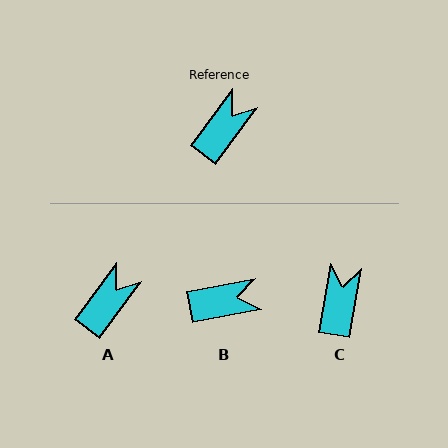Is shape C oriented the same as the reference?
No, it is off by about 27 degrees.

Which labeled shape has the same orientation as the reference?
A.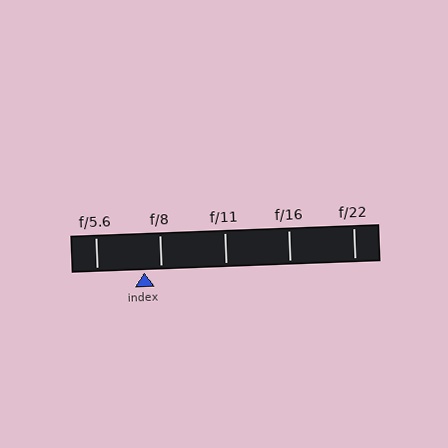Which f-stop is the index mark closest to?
The index mark is closest to f/8.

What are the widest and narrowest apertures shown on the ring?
The widest aperture shown is f/5.6 and the narrowest is f/22.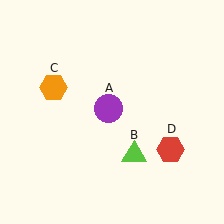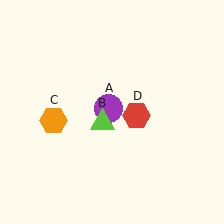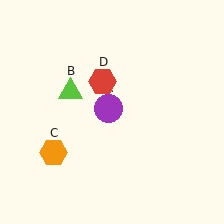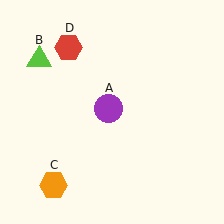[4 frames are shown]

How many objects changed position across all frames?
3 objects changed position: lime triangle (object B), orange hexagon (object C), red hexagon (object D).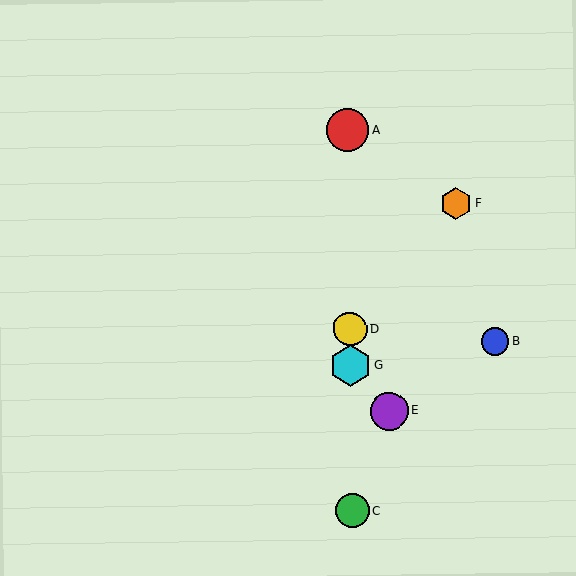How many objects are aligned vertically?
4 objects (A, C, D, G) are aligned vertically.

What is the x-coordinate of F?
Object F is at x≈456.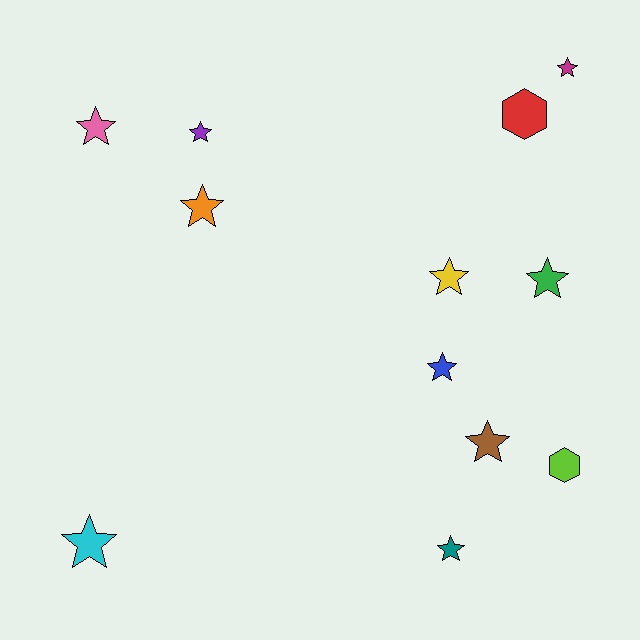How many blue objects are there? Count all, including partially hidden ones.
There is 1 blue object.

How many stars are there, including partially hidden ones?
There are 10 stars.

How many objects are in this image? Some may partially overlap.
There are 12 objects.